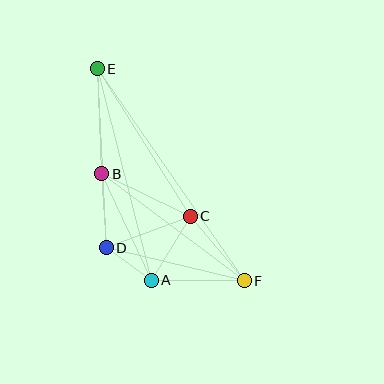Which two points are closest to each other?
Points A and D are closest to each other.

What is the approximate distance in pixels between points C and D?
The distance between C and D is approximately 90 pixels.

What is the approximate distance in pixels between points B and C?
The distance between B and C is approximately 98 pixels.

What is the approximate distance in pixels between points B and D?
The distance between B and D is approximately 74 pixels.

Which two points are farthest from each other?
Points E and F are farthest from each other.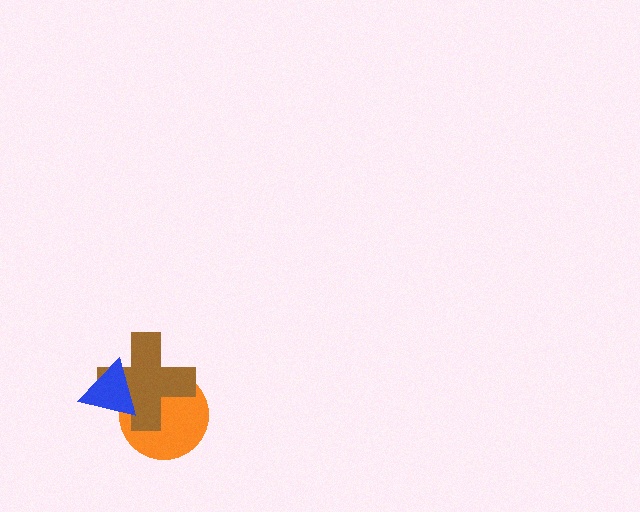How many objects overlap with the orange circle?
2 objects overlap with the orange circle.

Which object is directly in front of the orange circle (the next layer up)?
The brown cross is directly in front of the orange circle.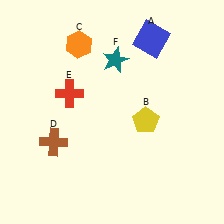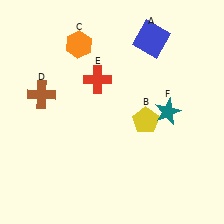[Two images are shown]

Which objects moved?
The objects that moved are: the brown cross (D), the red cross (E), the teal star (F).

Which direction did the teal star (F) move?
The teal star (F) moved right.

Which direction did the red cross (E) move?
The red cross (E) moved right.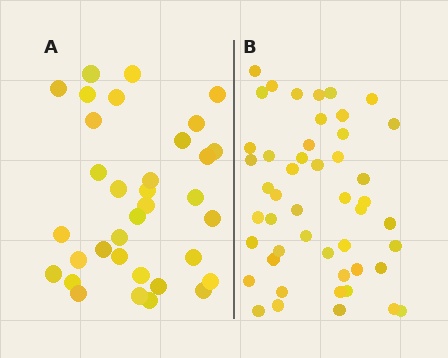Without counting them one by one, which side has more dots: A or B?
Region B (the right region) has more dots.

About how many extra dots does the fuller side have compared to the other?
Region B has approximately 15 more dots than region A.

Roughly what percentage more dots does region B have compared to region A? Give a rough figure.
About 40% more.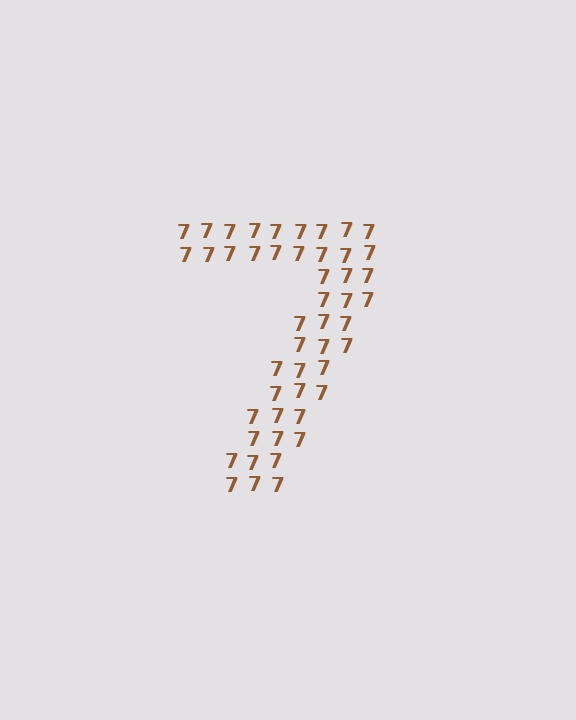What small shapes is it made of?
It is made of small digit 7's.